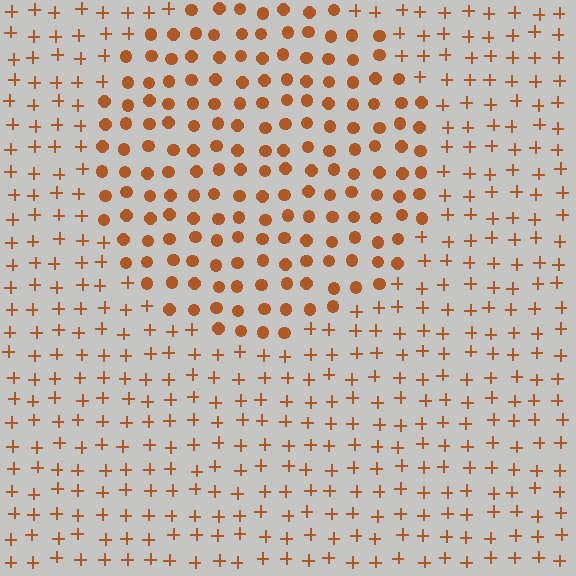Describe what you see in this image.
The image is filled with small brown elements arranged in a uniform grid. A circle-shaped region contains circles, while the surrounding area contains plus signs. The boundary is defined purely by the change in element shape.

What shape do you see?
I see a circle.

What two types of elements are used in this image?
The image uses circles inside the circle region and plus signs outside it.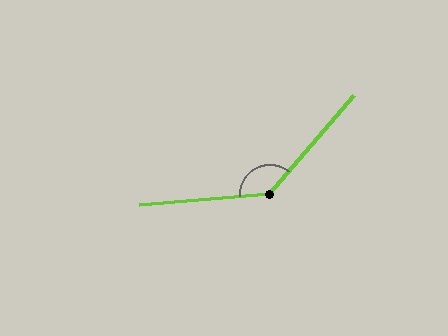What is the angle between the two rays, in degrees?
Approximately 135 degrees.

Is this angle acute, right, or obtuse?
It is obtuse.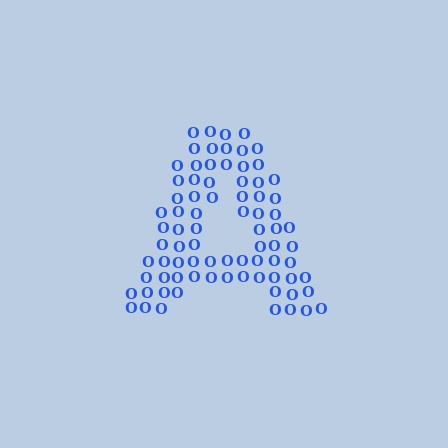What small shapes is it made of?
It is made of small letter O's.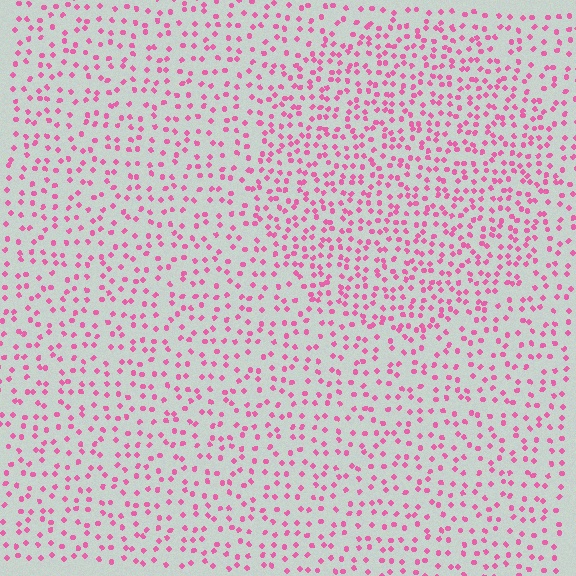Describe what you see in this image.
The image contains small pink elements arranged at two different densities. A circle-shaped region is visible where the elements are more densely packed than the surrounding area.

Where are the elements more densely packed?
The elements are more densely packed inside the circle boundary.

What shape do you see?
I see a circle.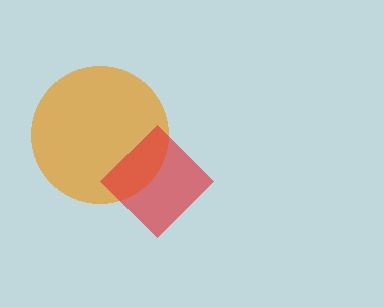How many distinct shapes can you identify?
There are 2 distinct shapes: an orange circle, a red diamond.